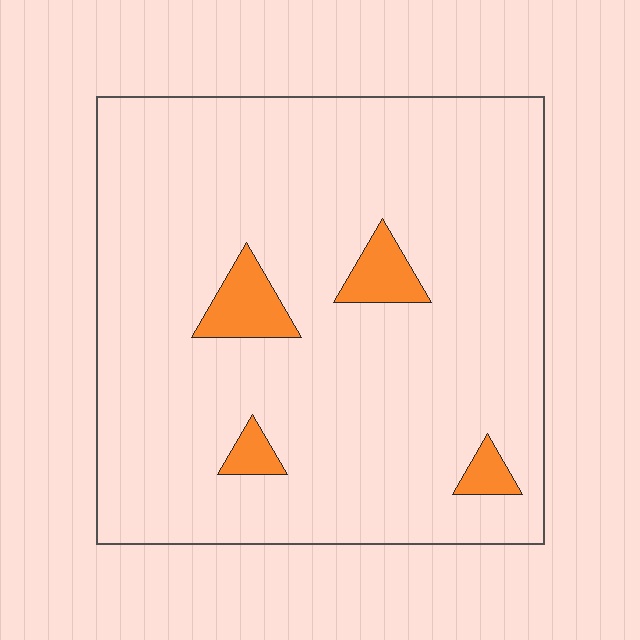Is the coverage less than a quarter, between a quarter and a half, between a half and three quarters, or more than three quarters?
Less than a quarter.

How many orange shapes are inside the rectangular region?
4.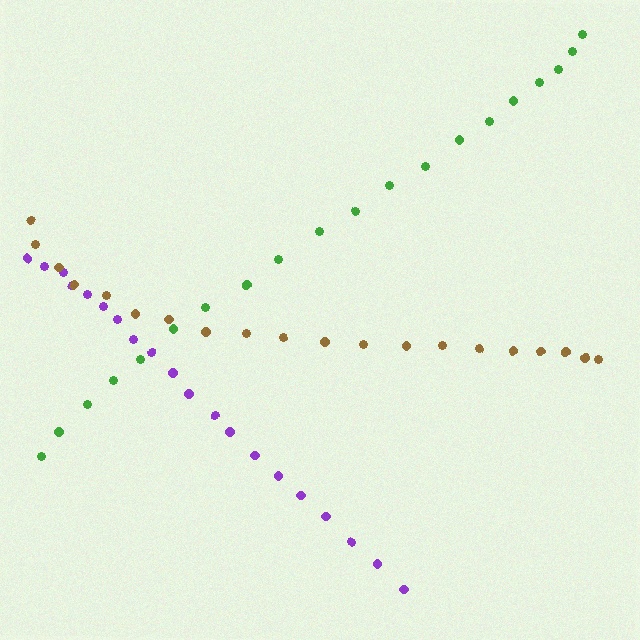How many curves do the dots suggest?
There are 3 distinct paths.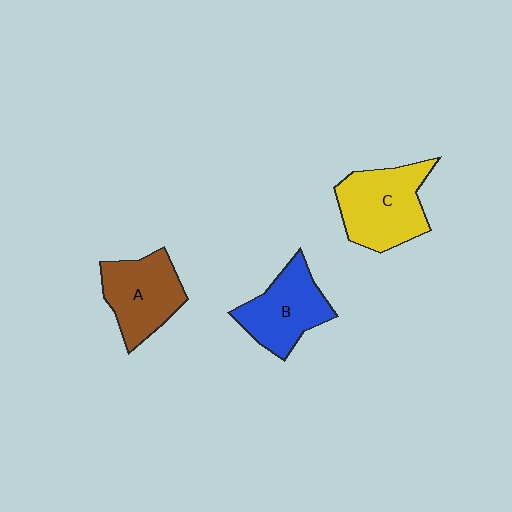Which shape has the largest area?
Shape C (yellow).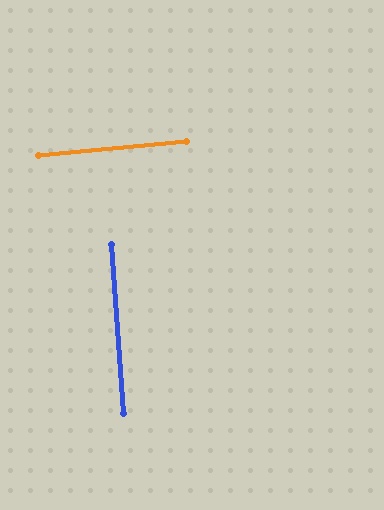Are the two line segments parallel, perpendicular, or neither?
Perpendicular — they meet at approximately 89°.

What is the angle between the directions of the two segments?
Approximately 89 degrees.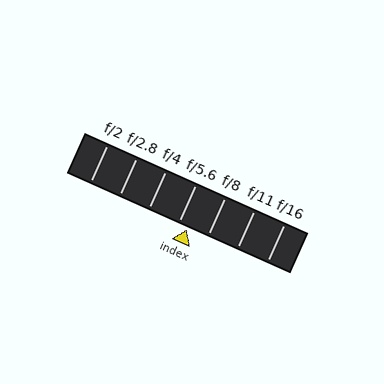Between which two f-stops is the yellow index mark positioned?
The index mark is between f/5.6 and f/8.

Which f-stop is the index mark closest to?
The index mark is closest to f/5.6.